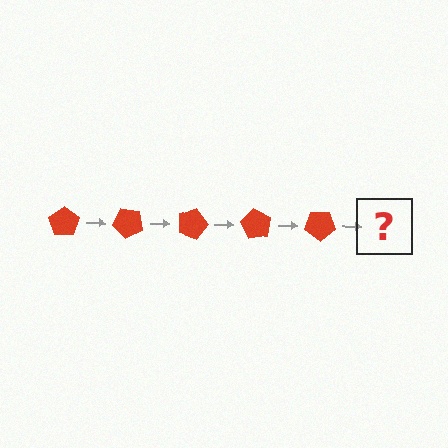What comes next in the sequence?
The next element should be a red pentagon rotated 225 degrees.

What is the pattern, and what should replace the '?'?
The pattern is that the pentagon rotates 45 degrees each step. The '?' should be a red pentagon rotated 225 degrees.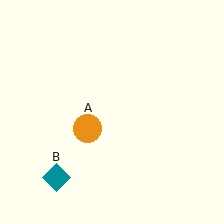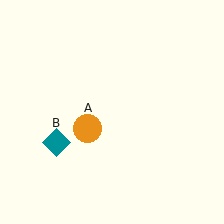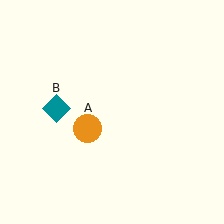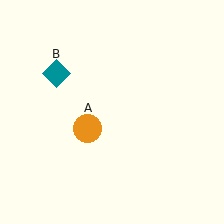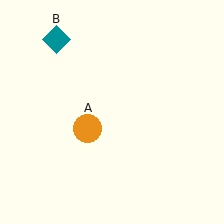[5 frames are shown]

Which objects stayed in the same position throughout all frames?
Orange circle (object A) remained stationary.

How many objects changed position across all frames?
1 object changed position: teal diamond (object B).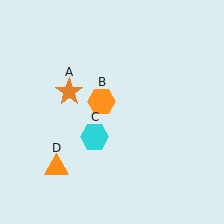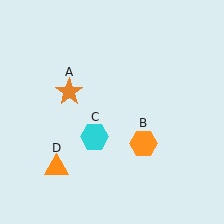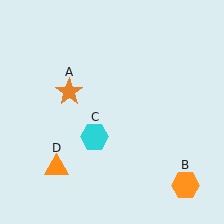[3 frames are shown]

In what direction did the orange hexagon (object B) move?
The orange hexagon (object B) moved down and to the right.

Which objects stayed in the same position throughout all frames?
Orange star (object A) and cyan hexagon (object C) and orange triangle (object D) remained stationary.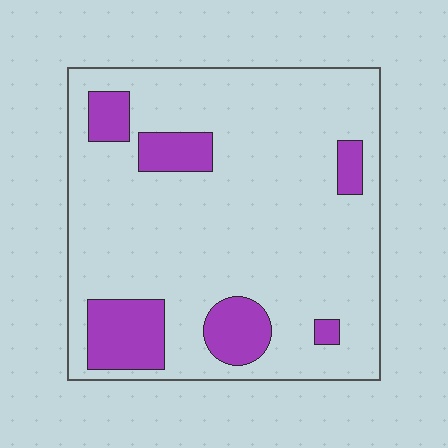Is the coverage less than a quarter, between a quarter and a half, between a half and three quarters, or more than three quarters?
Less than a quarter.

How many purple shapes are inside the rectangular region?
6.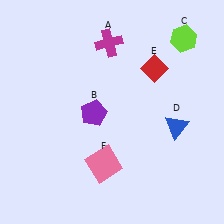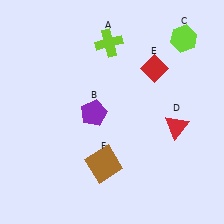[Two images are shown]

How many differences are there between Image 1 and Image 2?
There are 3 differences between the two images.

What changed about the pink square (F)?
In Image 1, F is pink. In Image 2, it changed to brown.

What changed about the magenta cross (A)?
In Image 1, A is magenta. In Image 2, it changed to lime.